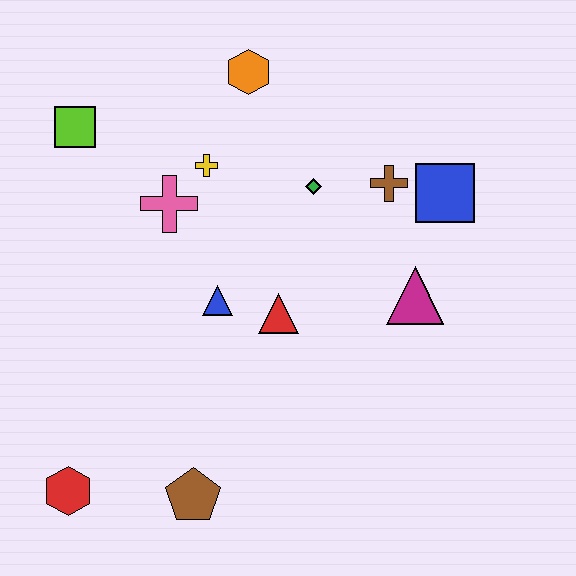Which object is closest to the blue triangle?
The red triangle is closest to the blue triangle.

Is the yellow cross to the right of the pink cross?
Yes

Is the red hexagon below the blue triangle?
Yes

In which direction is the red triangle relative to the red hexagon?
The red triangle is to the right of the red hexagon.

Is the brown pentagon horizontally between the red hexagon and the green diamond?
Yes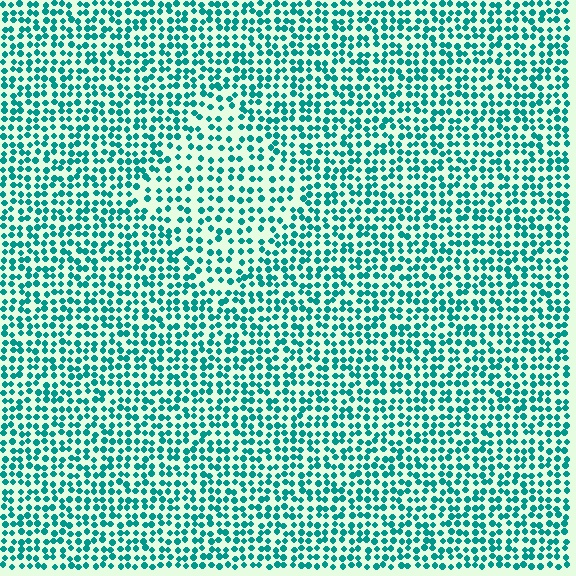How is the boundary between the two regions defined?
The boundary is defined by a change in element density (approximately 1.5x ratio). All elements are the same color, size, and shape.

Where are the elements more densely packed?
The elements are more densely packed outside the diamond boundary.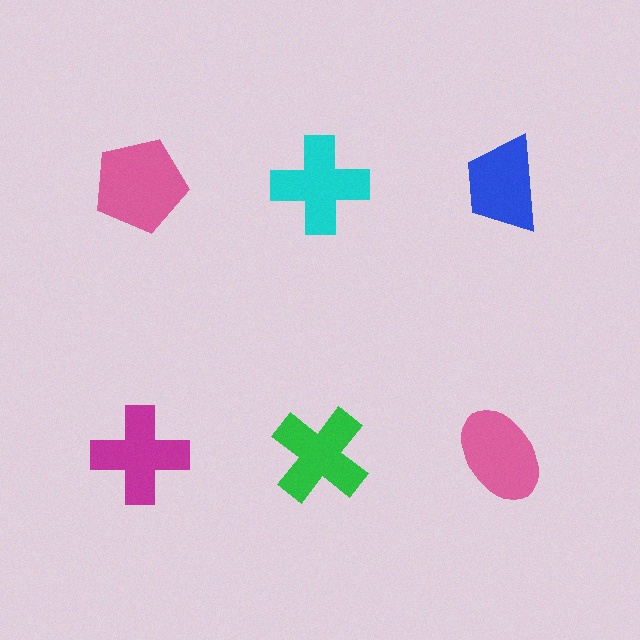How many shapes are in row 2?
3 shapes.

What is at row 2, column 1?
A magenta cross.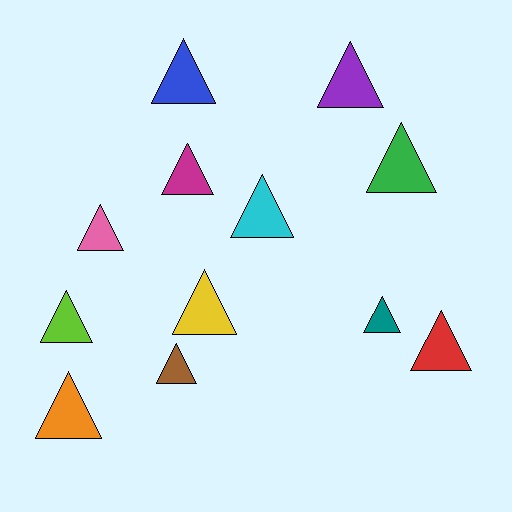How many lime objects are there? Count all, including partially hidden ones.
There is 1 lime object.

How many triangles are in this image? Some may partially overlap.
There are 12 triangles.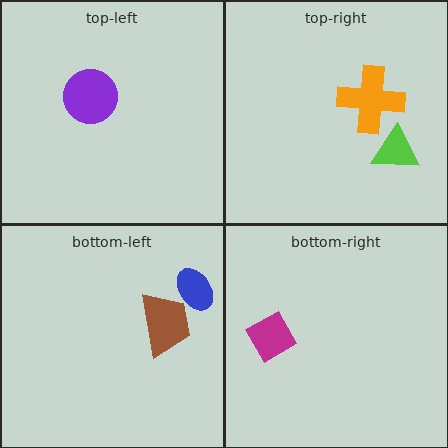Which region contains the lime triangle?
The top-right region.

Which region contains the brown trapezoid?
The bottom-left region.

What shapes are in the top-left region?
The purple circle.